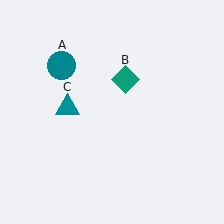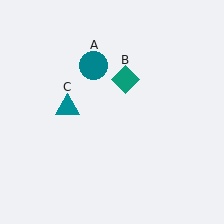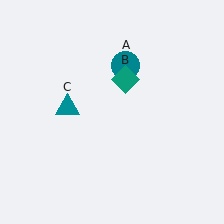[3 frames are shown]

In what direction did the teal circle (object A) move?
The teal circle (object A) moved right.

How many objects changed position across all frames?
1 object changed position: teal circle (object A).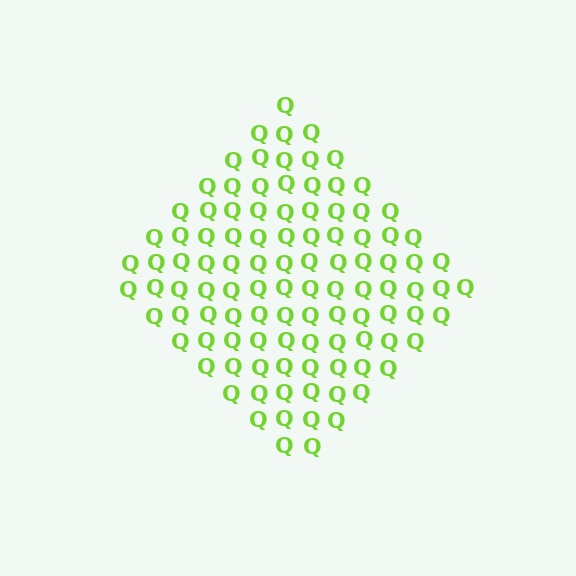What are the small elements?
The small elements are letter Q's.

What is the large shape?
The large shape is a diamond.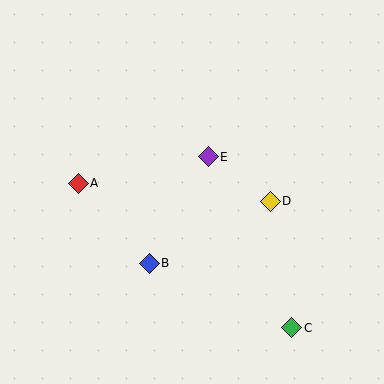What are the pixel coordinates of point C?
Point C is at (292, 328).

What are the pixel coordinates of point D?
Point D is at (270, 201).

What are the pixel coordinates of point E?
Point E is at (208, 157).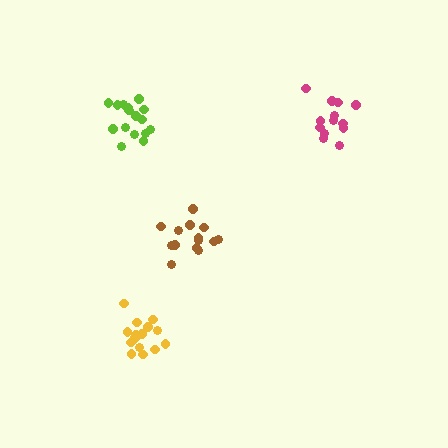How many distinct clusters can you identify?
There are 4 distinct clusters.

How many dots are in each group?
Group 1: 16 dots, Group 2: 14 dots, Group 3: 13 dots, Group 4: 15 dots (58 total).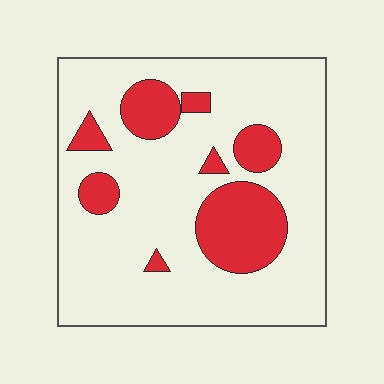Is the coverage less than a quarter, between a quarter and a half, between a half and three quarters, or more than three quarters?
Less than a quarter.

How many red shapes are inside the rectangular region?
8.